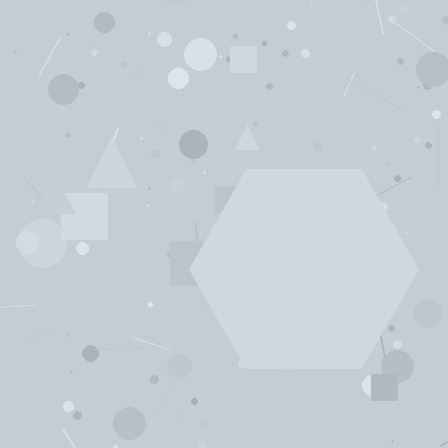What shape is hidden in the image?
A hexagon is hidden in the image.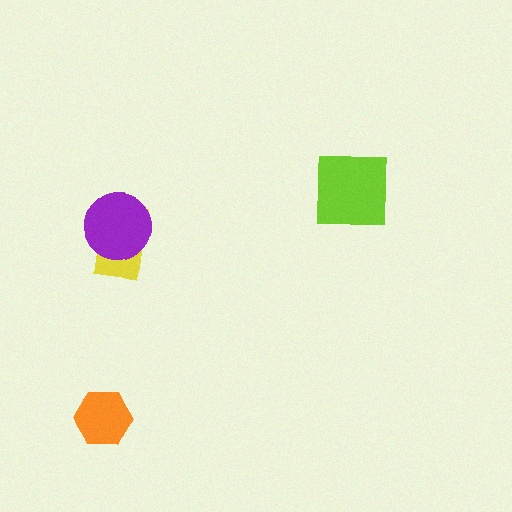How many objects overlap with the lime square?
0 objects overlap with the lime square.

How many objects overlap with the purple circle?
1 object overlaps with the purple circle.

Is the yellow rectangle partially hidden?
Yes, it is partially covered by another shape.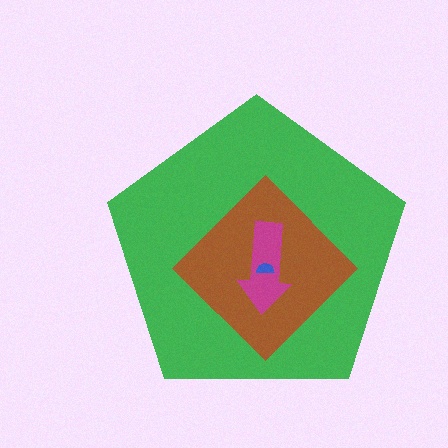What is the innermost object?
The blue semicircle.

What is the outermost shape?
The green pentagon.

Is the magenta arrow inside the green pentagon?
Yes.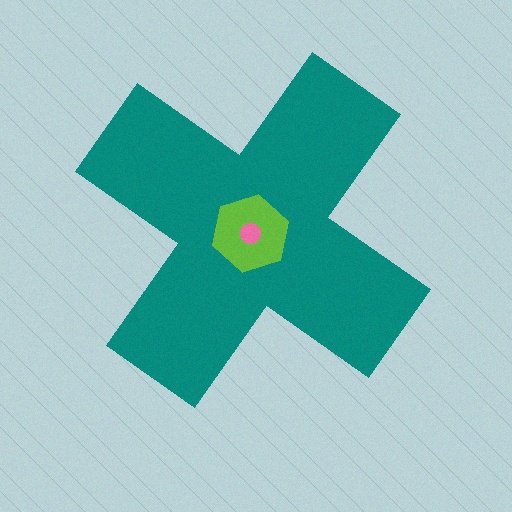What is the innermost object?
The pink circle.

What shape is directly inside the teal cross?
The lime hexagon.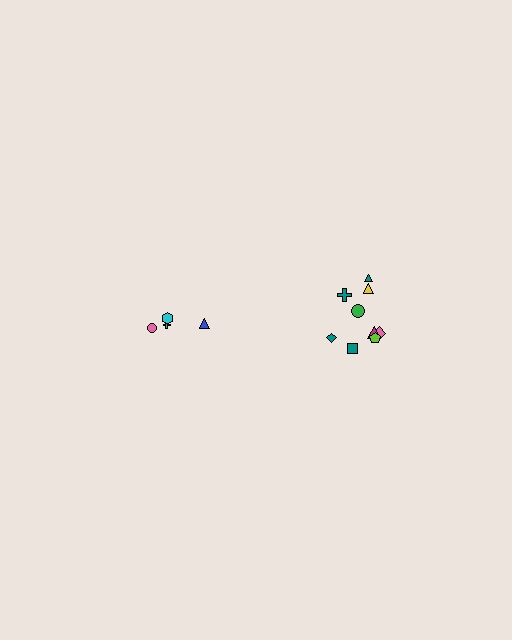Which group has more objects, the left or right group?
The right group.